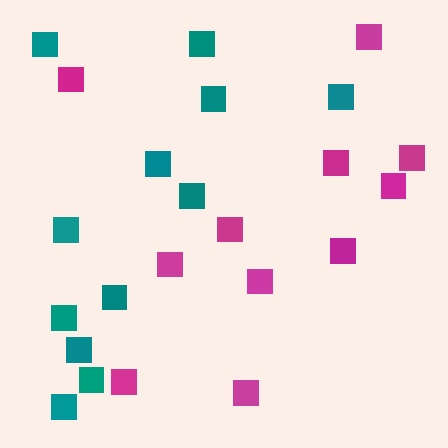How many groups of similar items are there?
There are 2 groups: one group of teal squares (12) and one group of magenta squares (11).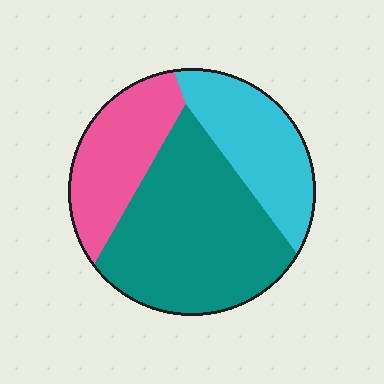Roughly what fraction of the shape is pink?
Pink takes up about one quarter (1/4) of the shape.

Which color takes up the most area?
Teal, at roughly 50%.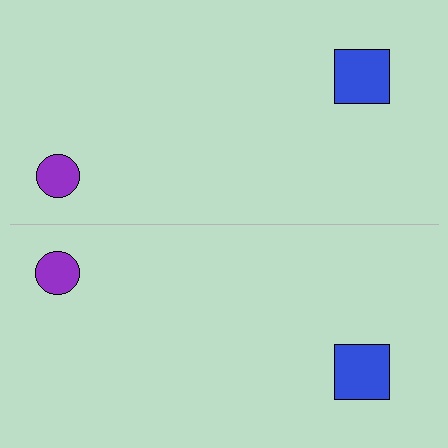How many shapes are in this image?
There are 4 shapes in this image.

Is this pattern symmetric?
Yes, this pattern has bilateral (reflection) symmetry.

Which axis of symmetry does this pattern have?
The pattern has a horizontal axis of symmetry running through the center of the image.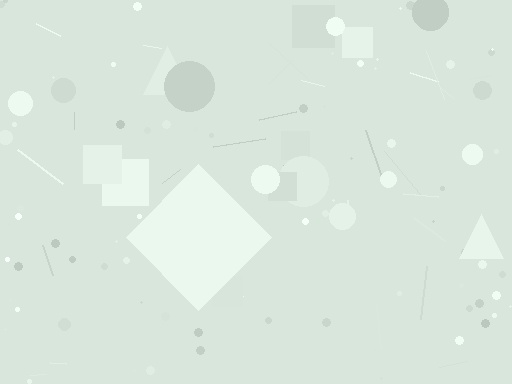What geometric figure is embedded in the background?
A diamond is embedded in the background.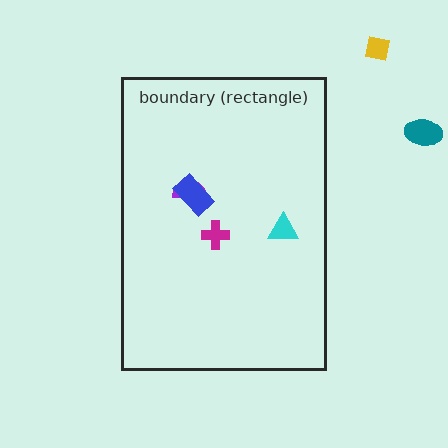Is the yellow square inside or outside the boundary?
Outside.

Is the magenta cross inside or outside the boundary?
Inside.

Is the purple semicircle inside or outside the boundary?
Inside.